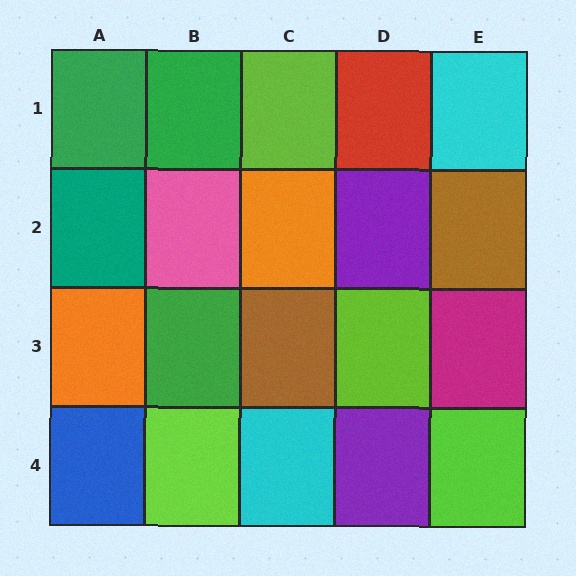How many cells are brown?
2 cells are brown.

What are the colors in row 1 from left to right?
Green, green, lime, red, cyan.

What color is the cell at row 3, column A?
Orange.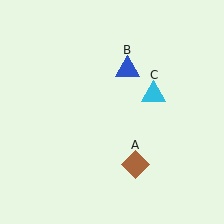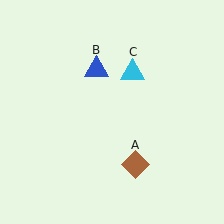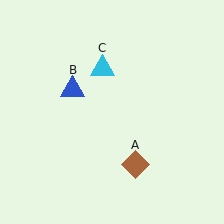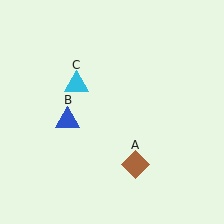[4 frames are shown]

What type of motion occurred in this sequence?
The blue triangle (object B), cyan triangle (object C) rotated counterclockwise around the center of the scene.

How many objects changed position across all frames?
2 objects changed position: blue triangle (object B), cyan triangle (object C).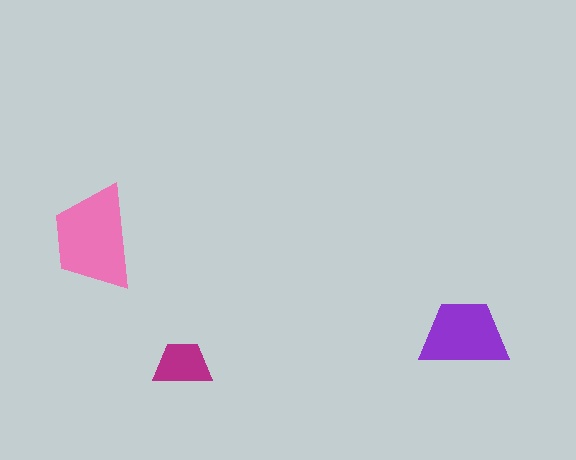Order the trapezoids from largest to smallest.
the pink one, the purple one, the magenta one.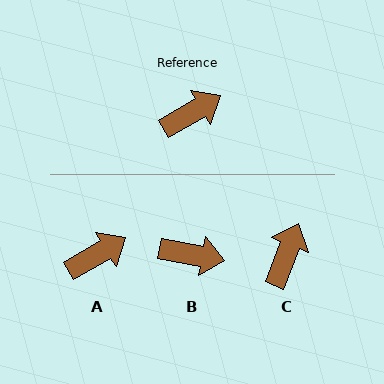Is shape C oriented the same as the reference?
No, it is off by about 38 degrees.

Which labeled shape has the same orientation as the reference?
A.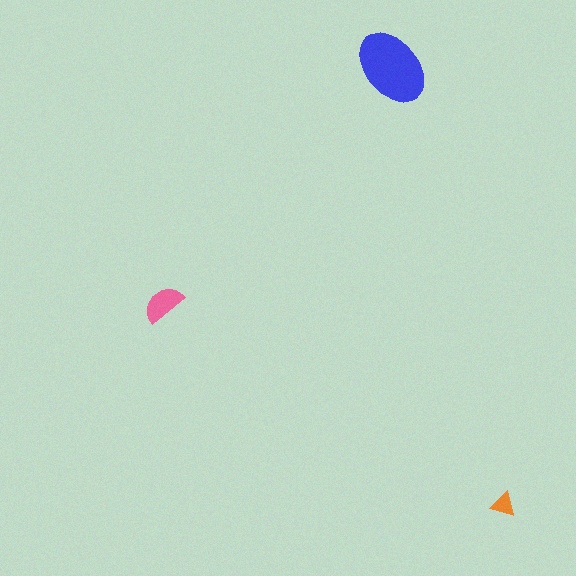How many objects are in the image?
There are 3 objects in the image.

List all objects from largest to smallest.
The blue ellipse, the pink semicircle, the orange triangle.